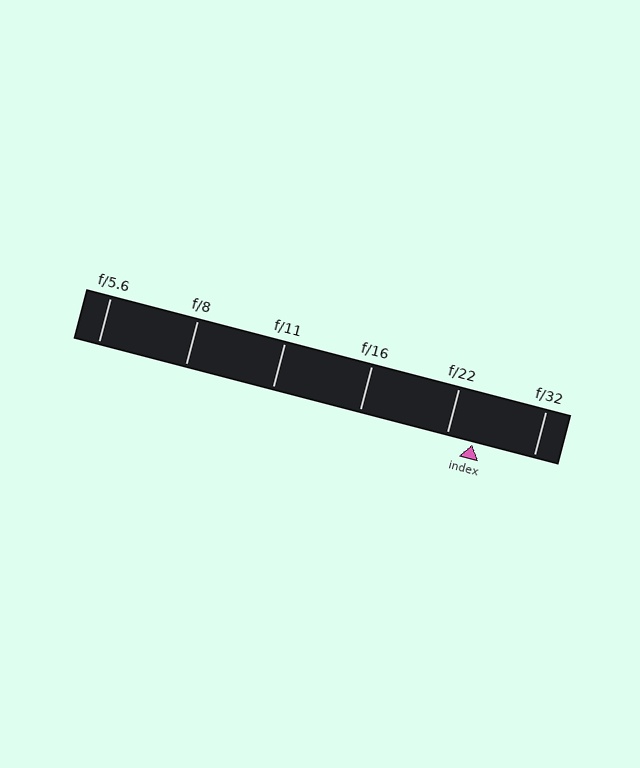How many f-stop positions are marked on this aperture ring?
There are 6 f-stop positions marked.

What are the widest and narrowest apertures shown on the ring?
The widest aperture shown is f/5.6 and the narrowest is f/32.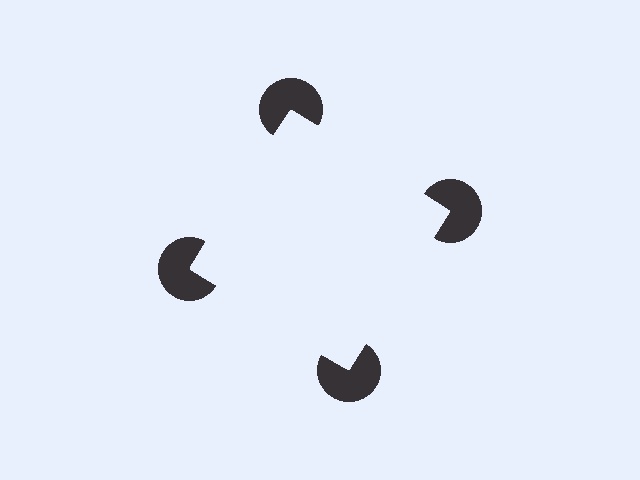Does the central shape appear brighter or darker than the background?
It typically appears slightly brighter than the background, even though no actual brightness change is drawn.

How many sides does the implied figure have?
4 sides.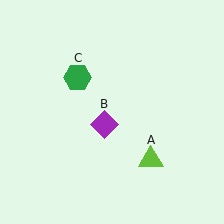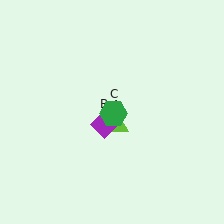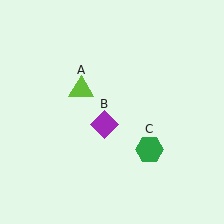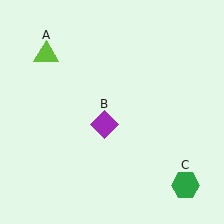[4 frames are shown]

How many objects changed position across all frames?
2 objects changed position: lime triangle (object A), green hexagon (object C).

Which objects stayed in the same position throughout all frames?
Purple diamond (object B) remained stationary.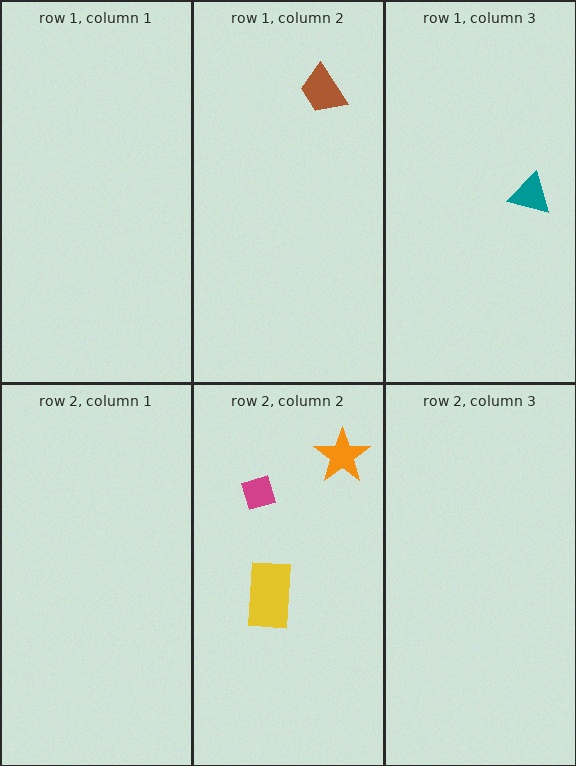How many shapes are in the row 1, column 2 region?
1.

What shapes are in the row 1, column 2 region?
The brown trapezoid.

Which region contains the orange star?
The row 2, column 2 region.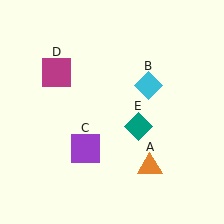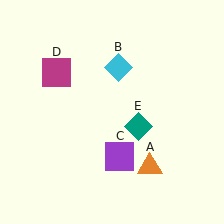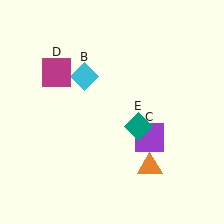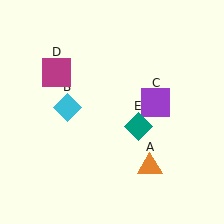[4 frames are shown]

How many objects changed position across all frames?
2 objects changed position: cyan diamond (object B), purple square (object C).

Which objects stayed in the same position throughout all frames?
Orange triangle (object A) and magenta square (object D) and teal diamond (object E) remained stationary.